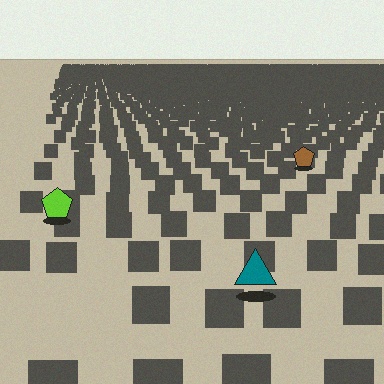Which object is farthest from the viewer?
The brown pentagon is farthest from the viewer. It appears smaller and the ground texture around it is denser.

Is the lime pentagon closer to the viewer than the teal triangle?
No. The teal triangle is closer — you can tell from the texture gradient: the ground texture is coarser near it.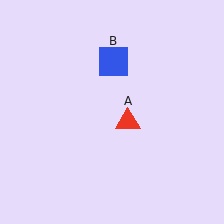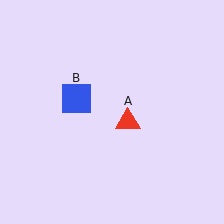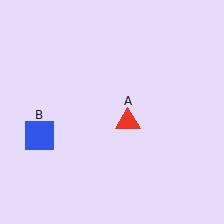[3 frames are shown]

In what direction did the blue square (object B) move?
The blue square (object B) moved down and to the left.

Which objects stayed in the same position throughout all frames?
Red triangle (object A) remained stationary.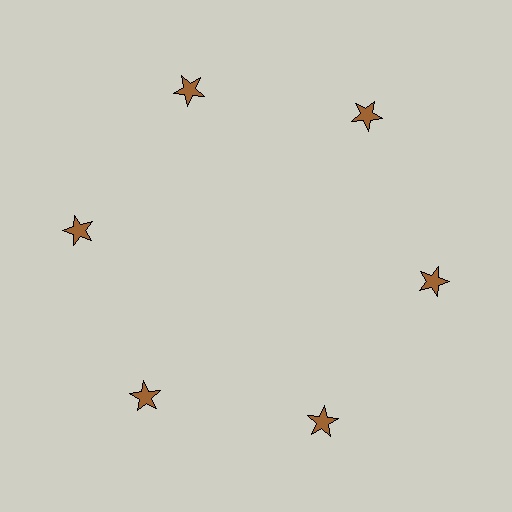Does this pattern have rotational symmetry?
Yes, this pattern has 6-fold rotational symmetry. It looks the same after rotating 60 degrees around the center.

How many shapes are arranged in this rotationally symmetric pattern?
There are 6 shapes, arranged in 6 groups of 1.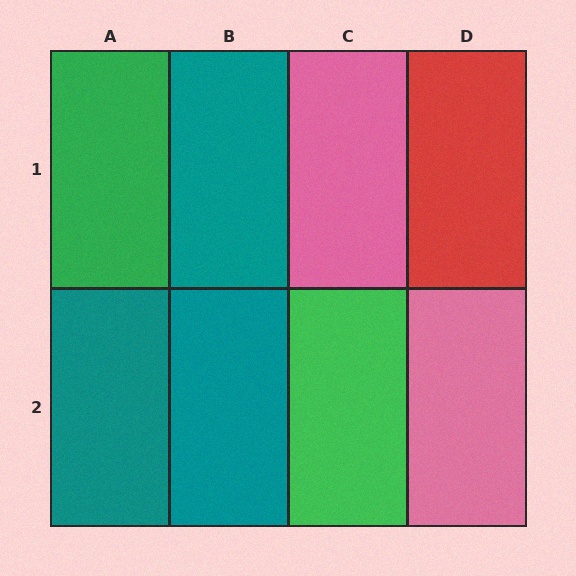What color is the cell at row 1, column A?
Green.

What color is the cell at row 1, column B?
Teal.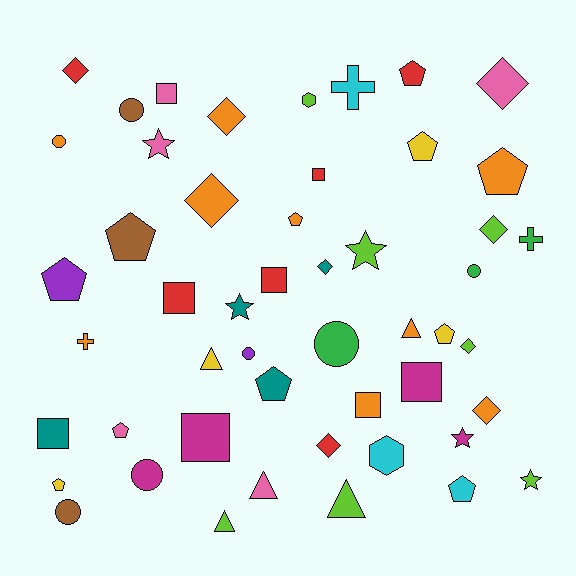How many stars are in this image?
There are 5 stars.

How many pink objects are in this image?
There are 5 pink objects.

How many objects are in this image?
There are 50 objects.